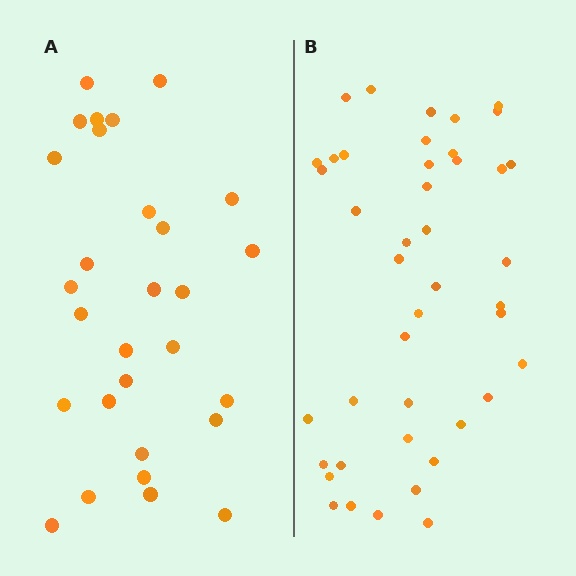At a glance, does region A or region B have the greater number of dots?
Region B (the right region) has more dots.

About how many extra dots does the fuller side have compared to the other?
Region B has approximately 15 more dots than region A.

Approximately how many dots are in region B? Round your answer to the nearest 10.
About 40 dots. (The exact count is 43, which rounds to 40.)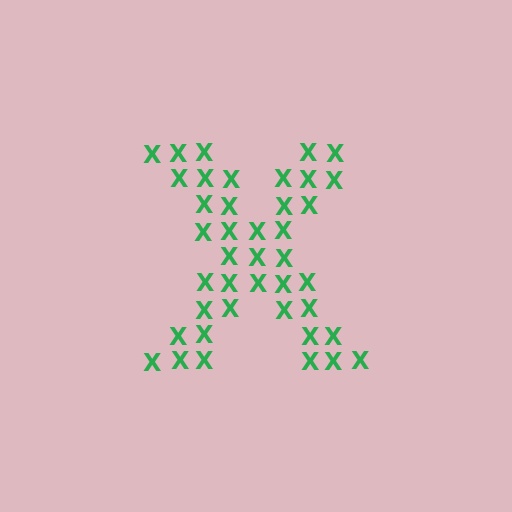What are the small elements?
The small elements are letter X's.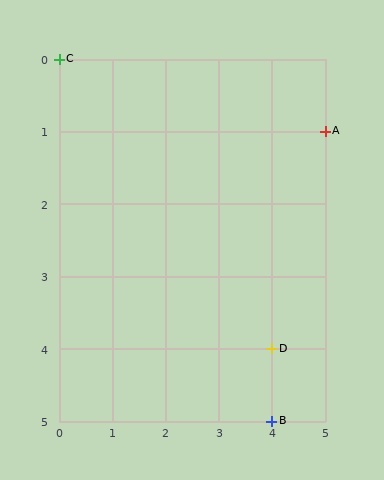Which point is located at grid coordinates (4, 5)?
Point B is at (4, 5).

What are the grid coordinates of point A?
Point A is at grid coordinates (5, 1).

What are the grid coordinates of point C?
Point C is at grid coordinates (0, 0).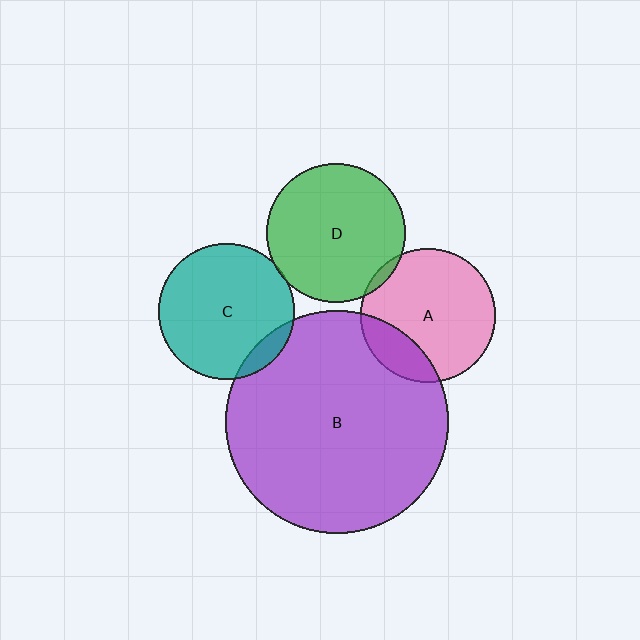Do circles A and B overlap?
Yes.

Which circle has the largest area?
Circle B (purple).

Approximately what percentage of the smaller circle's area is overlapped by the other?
Approximately 20%.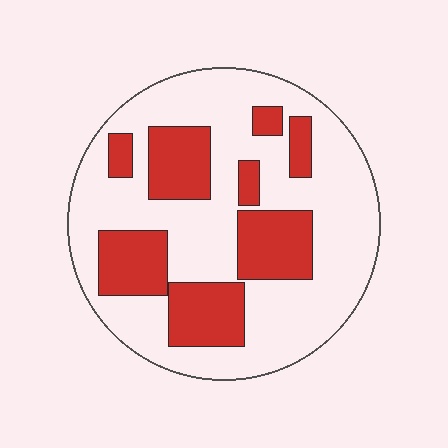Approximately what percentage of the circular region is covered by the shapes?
Approximately 30%.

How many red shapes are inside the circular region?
8.